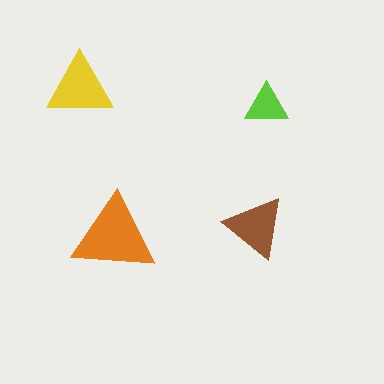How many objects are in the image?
There are 4 objects in the image.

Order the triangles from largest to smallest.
the orange one, the yellow one, the brown one, the lime one.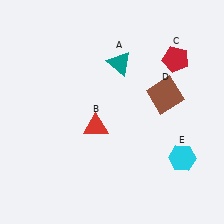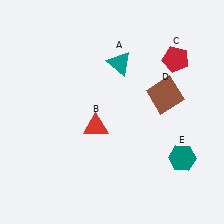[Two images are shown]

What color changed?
The hexagon (E) changed from cyan in Image 1 to teal in Image 2.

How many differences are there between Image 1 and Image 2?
There is 1 difference between the two images.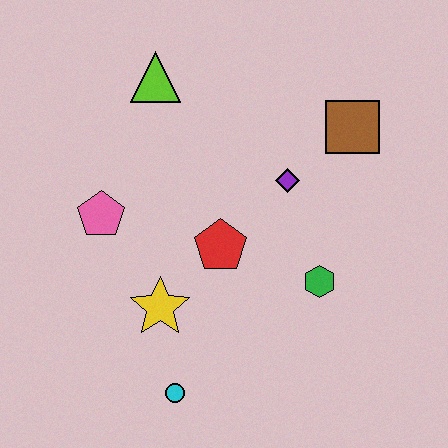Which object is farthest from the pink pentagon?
The brown square is farthest from the pink pentagon.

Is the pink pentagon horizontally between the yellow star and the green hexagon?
No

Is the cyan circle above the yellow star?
No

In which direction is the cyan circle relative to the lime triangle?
The cyan circle is below the lime triangle.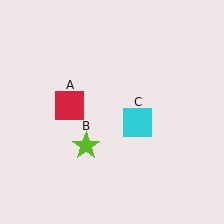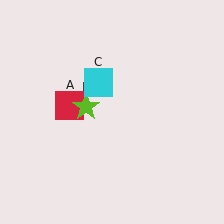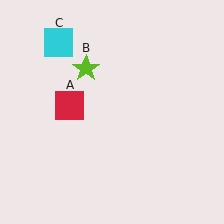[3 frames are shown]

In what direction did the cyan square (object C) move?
The cyan square (object C) moved up and to the left.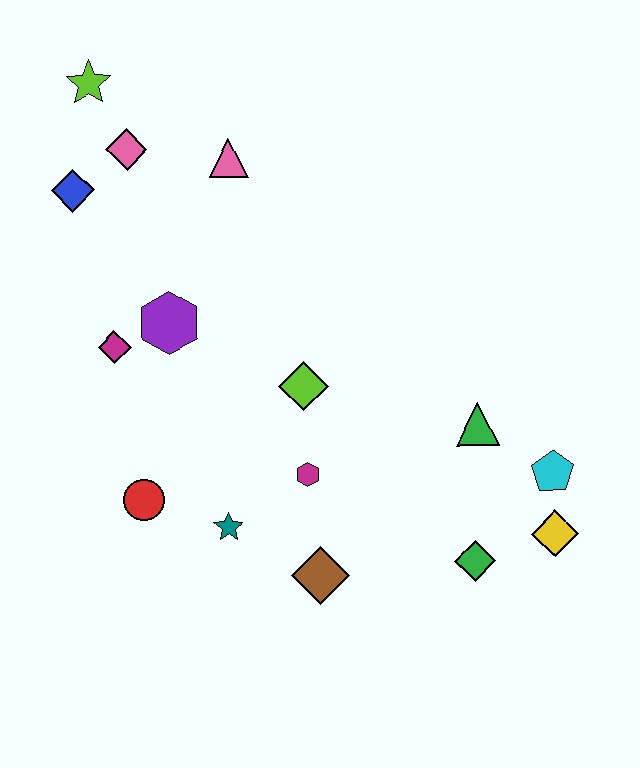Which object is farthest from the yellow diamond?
The lime star is farthest from the yellow diamond.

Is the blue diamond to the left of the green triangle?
Yes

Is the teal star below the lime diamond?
Yes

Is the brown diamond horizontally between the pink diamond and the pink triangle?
No